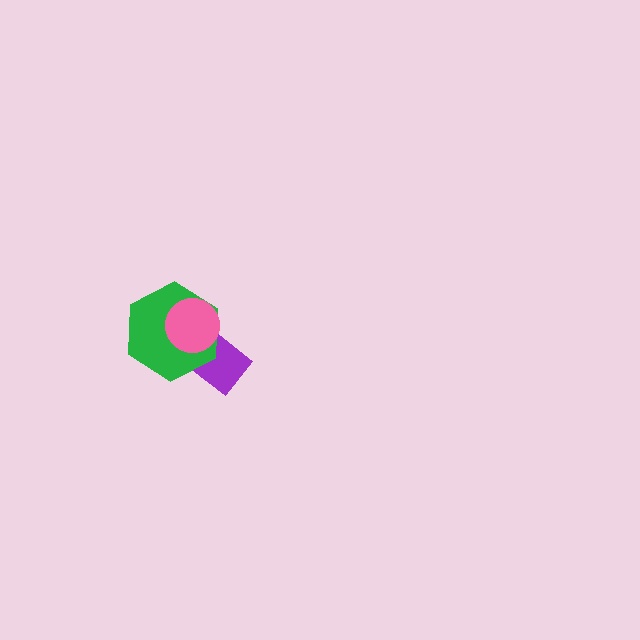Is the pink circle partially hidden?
No, no other shape covers it.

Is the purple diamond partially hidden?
Yes, it is partially covered by another shape.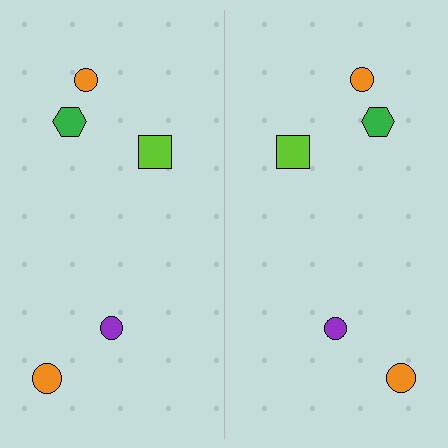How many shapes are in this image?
There are 10 shapes in this image.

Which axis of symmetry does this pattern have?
The pattern has a vertical axis of symmetry running through the center of the image.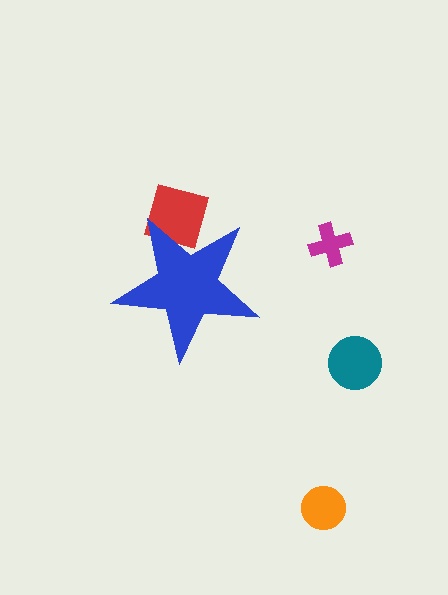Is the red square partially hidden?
Yes, the red square is partially hidden behind the blue star.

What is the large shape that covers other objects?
A blue star.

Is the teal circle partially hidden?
No, the teal circle is fully visible.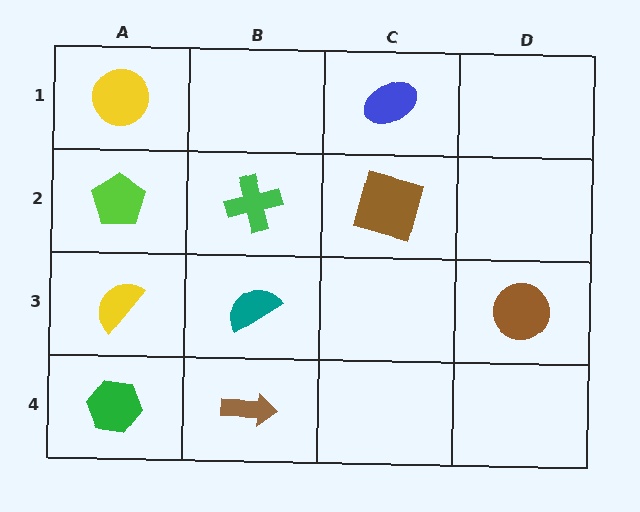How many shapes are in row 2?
3 shapes.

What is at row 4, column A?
A green hexagon.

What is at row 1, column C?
A blue ellipse.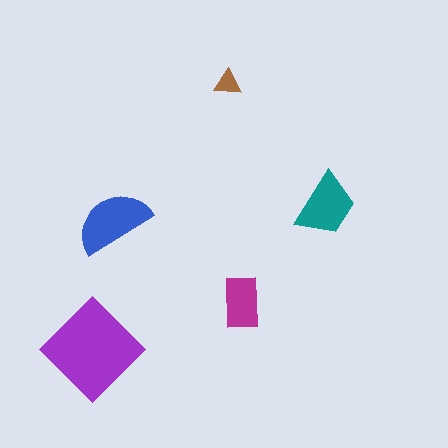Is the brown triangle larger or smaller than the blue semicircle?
Smaller.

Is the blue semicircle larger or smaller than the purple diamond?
Smaller.